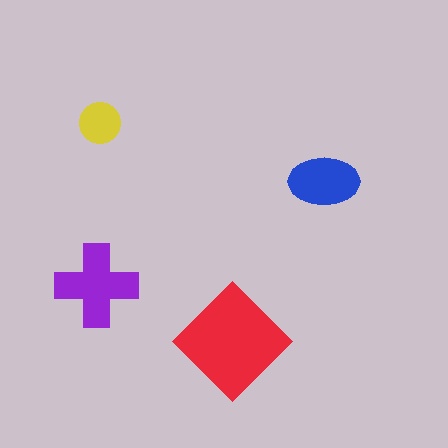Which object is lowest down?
The red diamond is bottommost.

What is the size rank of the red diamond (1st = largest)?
1st.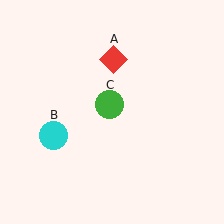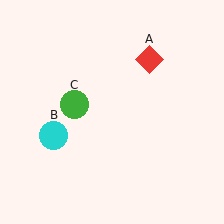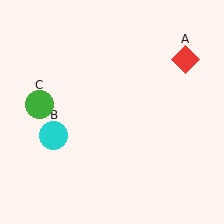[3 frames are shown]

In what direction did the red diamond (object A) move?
The red diamond (object A) moved right.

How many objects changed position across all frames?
2 objects changed position: red diamond (object A), green circle (object C).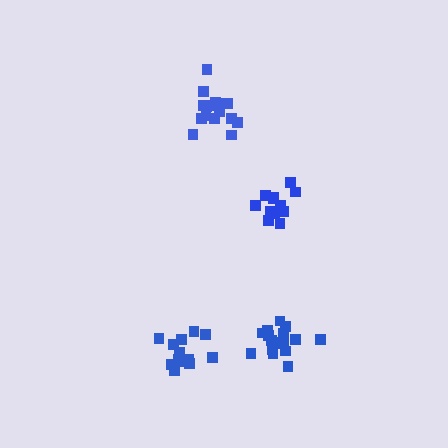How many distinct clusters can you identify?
There are 4 distinct clusters.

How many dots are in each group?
Group 1: 16 dots, Group 2: 13 dots, Group 3: 18 dots, Group 4: 13 dots (60 total).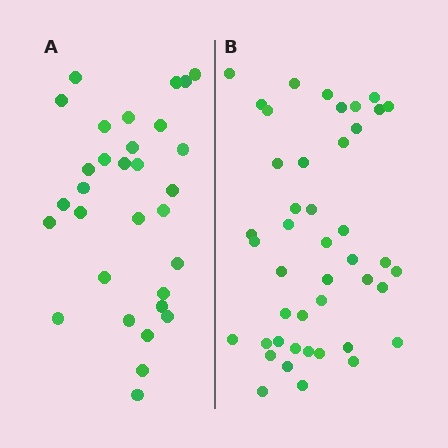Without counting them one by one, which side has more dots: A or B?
Region B (the right region) has more dots.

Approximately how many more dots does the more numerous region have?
Region B has approximately 15 more dots than region A.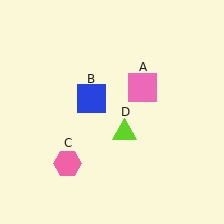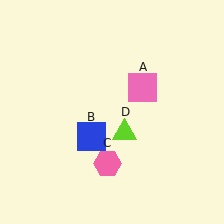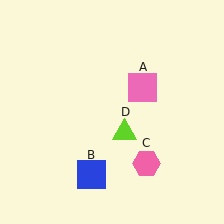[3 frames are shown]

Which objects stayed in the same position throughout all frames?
Pink square (object A) and lime triangle (object D) remained stationary.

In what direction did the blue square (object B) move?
The blue square (object B) moved down.